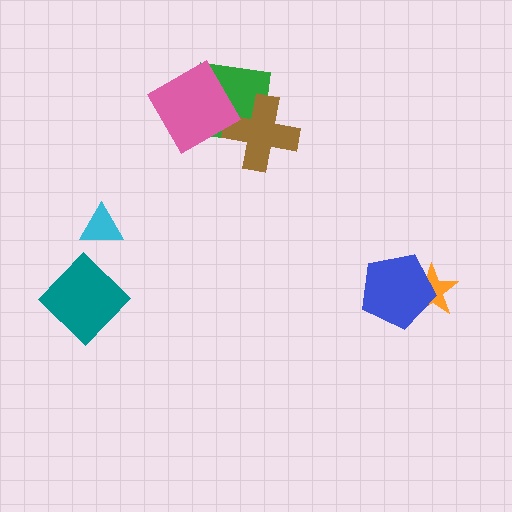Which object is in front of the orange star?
The blue pentagon is in front of the orange star.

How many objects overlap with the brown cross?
1 object overlaps with the brown cross.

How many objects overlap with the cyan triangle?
0 objects overlap with the cyan triangle.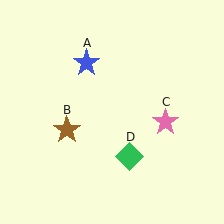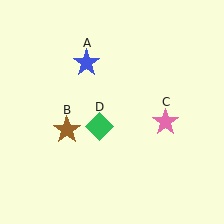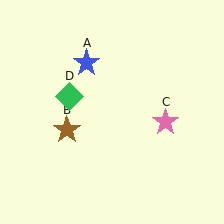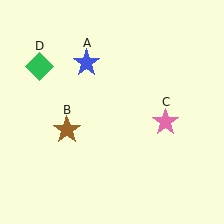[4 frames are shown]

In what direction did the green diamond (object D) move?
The green diamond (object D) moved up and to the left.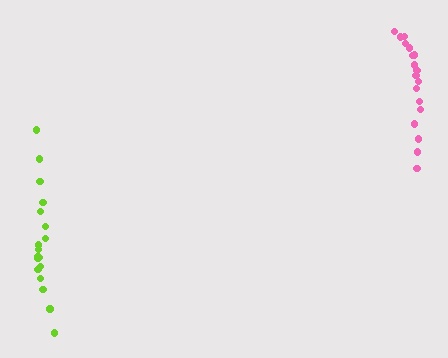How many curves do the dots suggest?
There are 2 distinct paths.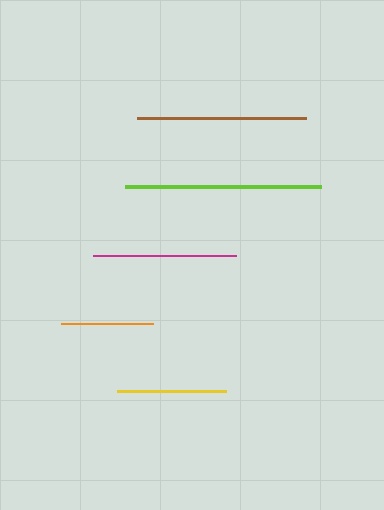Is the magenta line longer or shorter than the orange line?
The magenta line is longer than the orange line.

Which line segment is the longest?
The lime line is the longest at approximately 196 pixels.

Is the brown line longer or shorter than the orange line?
The brown line is longer than the orange line.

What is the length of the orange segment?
The orange segment is approximately 91 pixels long.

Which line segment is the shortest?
The orange line is the shortest at approximately 91 pixels.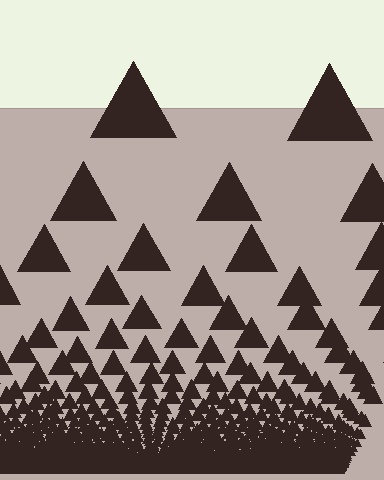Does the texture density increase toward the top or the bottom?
Density increases toward the bottom.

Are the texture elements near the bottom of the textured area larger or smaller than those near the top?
Smaller. The gradient is inverted — elements near the bottom are smaller and denser.